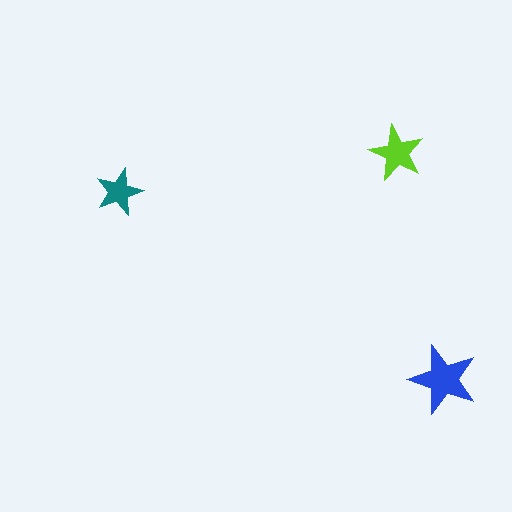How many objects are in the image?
There are 3 objects in the image.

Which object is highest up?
The lime star is topmost.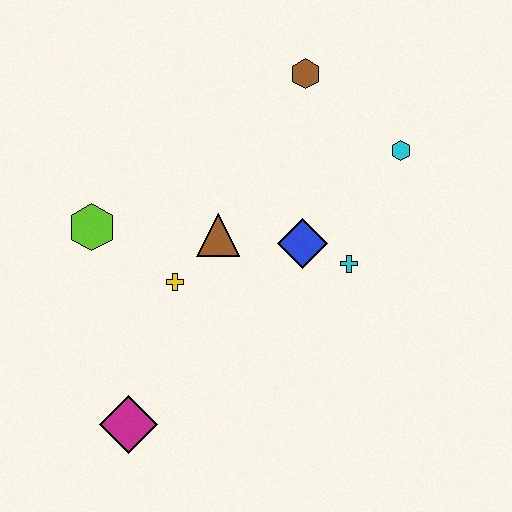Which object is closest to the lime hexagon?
The yellow cross is closest to the lime hexagon.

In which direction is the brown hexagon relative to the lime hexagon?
The brown hexagon is to the right of the lime hexagon.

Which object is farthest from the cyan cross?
The magenta diamond is farthest from the cyan cross.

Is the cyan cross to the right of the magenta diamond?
Yes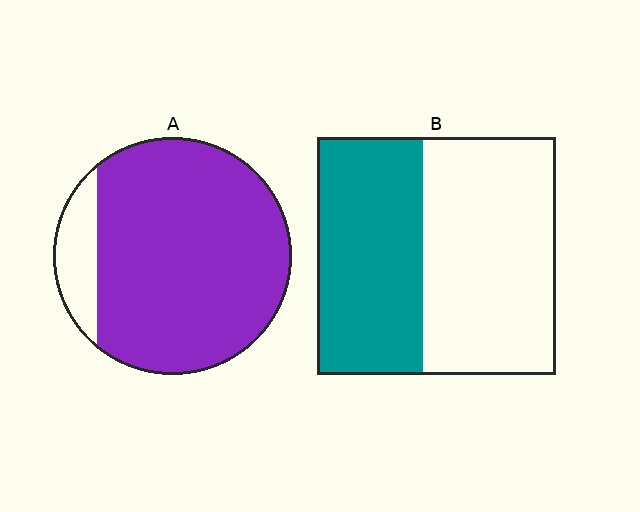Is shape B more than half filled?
No.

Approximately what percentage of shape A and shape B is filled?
A is approximately 85% and B is approximately 45%.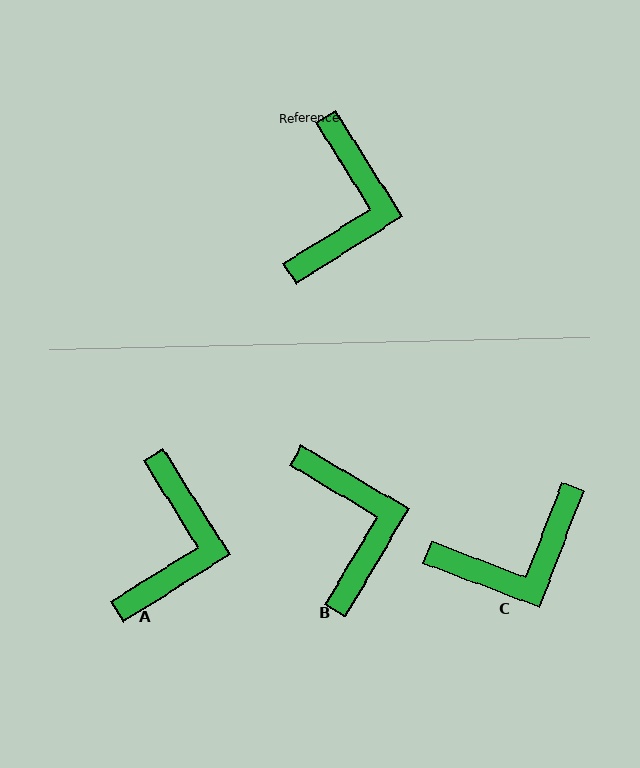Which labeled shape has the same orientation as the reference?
A.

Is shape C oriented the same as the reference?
No, it is off by about 53 degrees.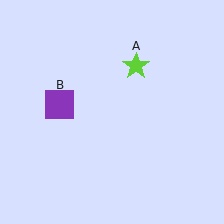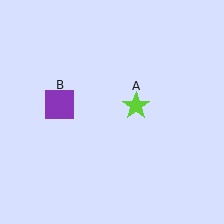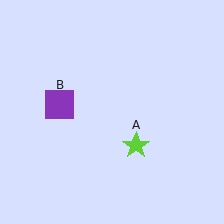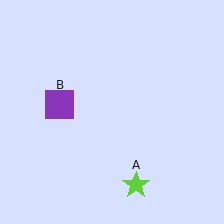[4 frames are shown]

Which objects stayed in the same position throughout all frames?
Purple square (object B) remained stationary.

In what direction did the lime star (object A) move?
The lime star (object A) moved down.